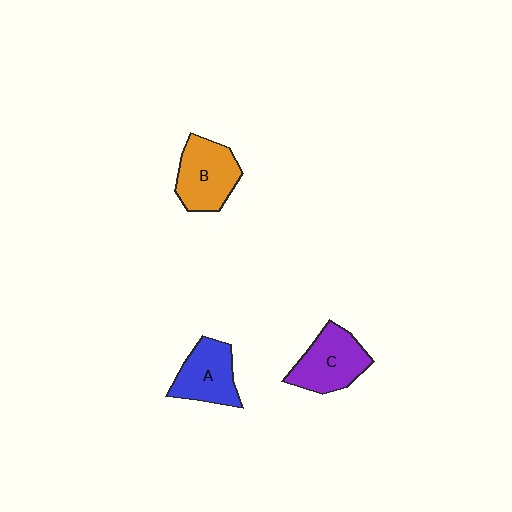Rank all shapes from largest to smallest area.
From largest to smallest: B (orange), C (purple), A (blue).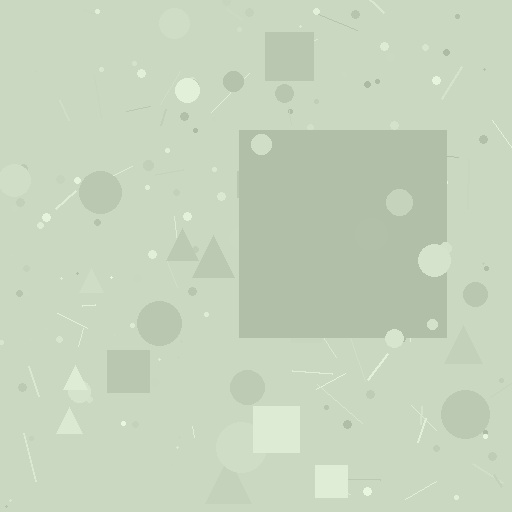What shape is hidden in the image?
A square is hidden in the image.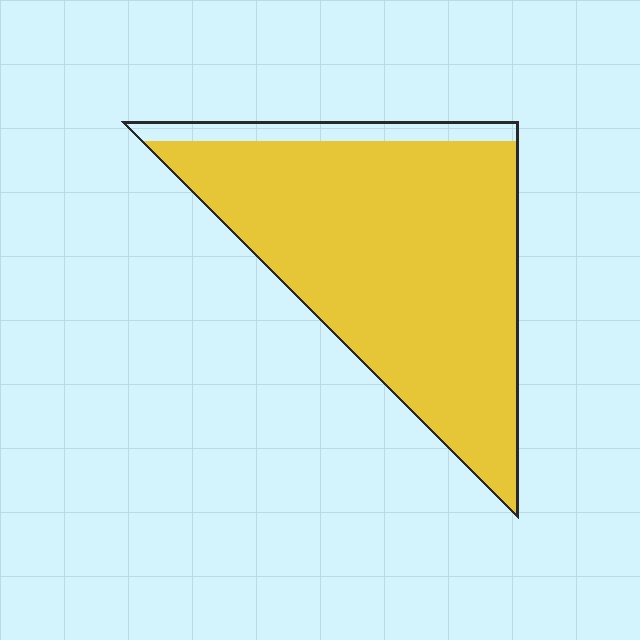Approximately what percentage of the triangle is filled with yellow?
Approximately 90%.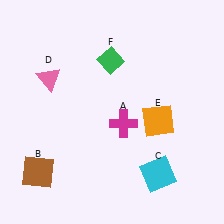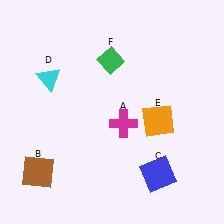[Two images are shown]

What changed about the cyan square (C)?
In Image 1, C is cyan. In Image 2, it changed to blue.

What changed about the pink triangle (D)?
In Image 1, D is pink. In Image 2, it changed to cyan.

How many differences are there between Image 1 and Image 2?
There are 2 differences between the two images.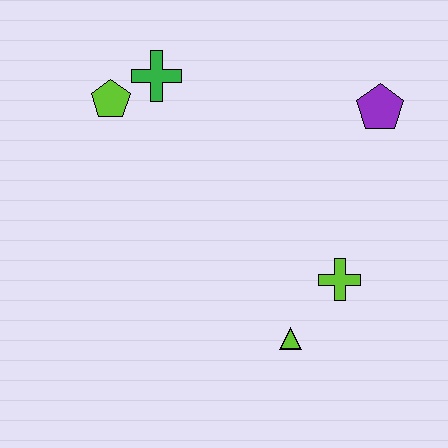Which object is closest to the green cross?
The lime pentagon is closest to the green cross.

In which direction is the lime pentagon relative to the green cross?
The lime pentagon is to the left of the green cross.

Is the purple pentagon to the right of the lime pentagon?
Yes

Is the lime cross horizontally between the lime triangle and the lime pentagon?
No